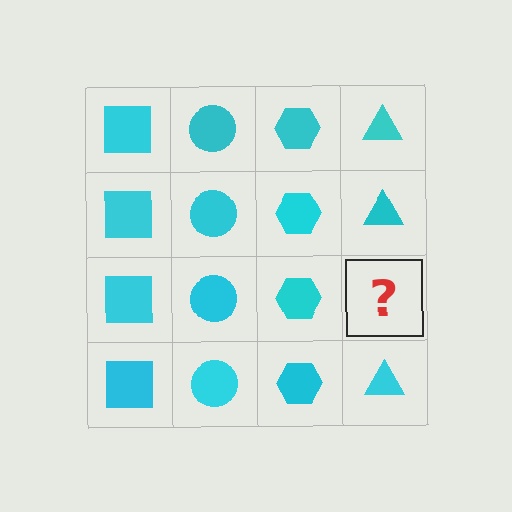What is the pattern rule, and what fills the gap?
The rule is that each column has a consistent shape. The gap should be filled with a cyan triangle.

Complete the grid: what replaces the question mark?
The question mark should be replaced with a cyan triangle.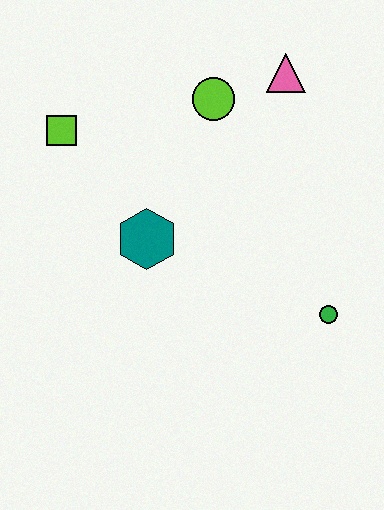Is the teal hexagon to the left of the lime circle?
Yes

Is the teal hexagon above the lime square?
No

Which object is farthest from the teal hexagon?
The pink triangle is farthest from the teal hexagon.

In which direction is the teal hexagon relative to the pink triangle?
The teal hexagon is below the pink triangle.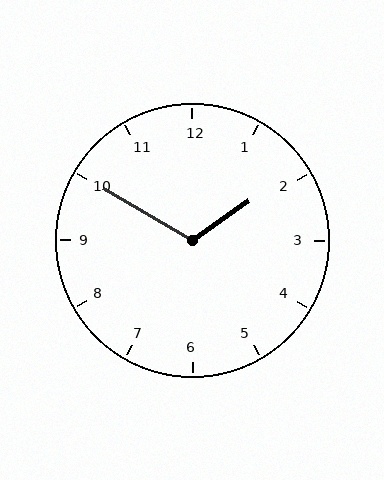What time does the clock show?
1:50.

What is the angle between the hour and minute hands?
Approximately 115 degrees.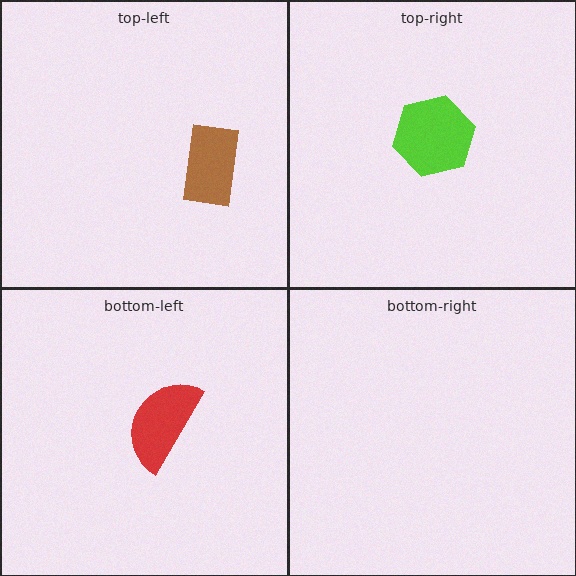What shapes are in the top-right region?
The lime hexagon.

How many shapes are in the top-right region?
1.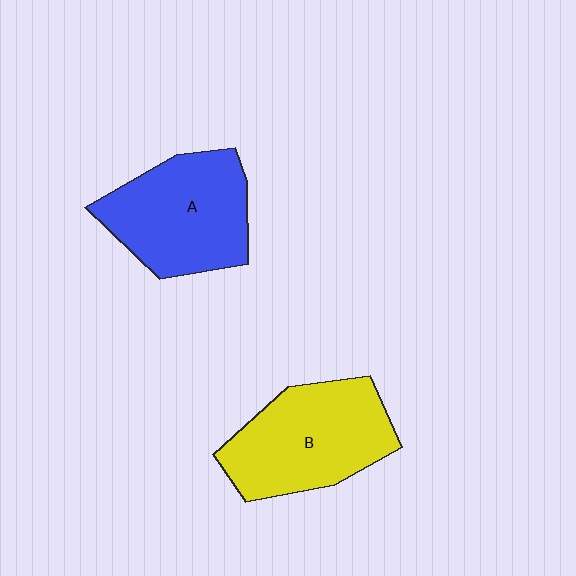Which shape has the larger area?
Shape B (yellow).